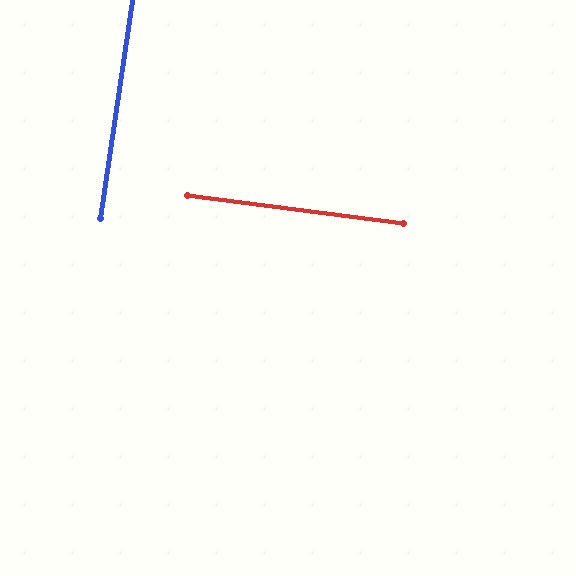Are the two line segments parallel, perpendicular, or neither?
Perpendicular — they meet at approximately 89°.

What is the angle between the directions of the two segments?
Approximately 89 degrees.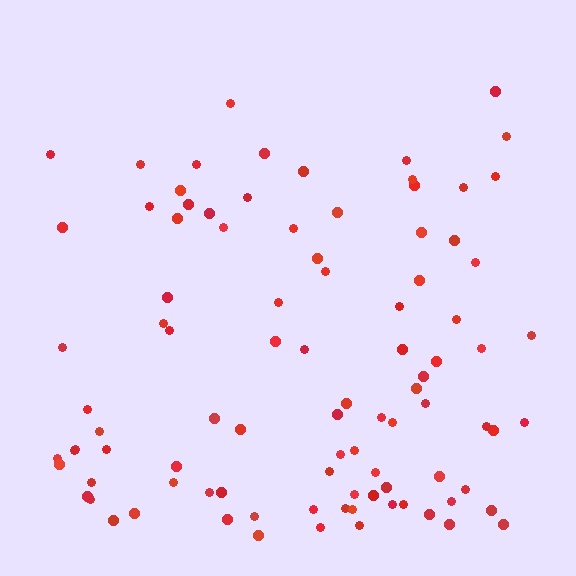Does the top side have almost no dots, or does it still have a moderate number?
Still a moderate number, just noticeably fewer than the bottom.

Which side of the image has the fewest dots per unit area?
The top.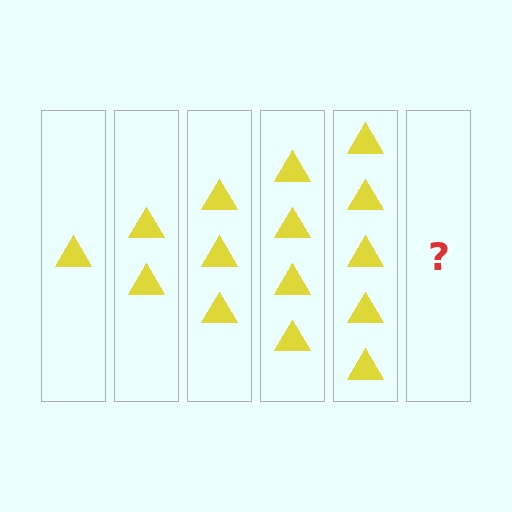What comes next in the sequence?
The next element should be 6 triangles.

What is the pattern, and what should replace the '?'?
The pattern is that each step adds one more triangle. The '?' should be 6 triangles.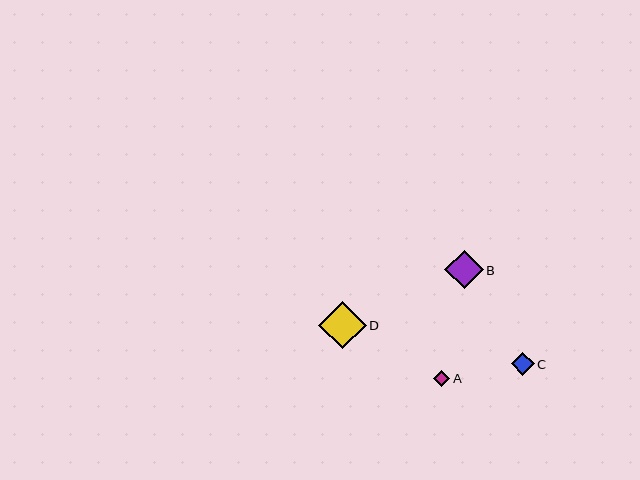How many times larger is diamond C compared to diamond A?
Diamond C is approximately 1.5 times the size of diamond A.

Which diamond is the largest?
Diamond D is the largest with a size of approximately 48 pixels.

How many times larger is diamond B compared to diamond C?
Diamond B is approximately 1.7 times the size of diamond C.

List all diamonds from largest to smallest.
From largest to smallest: D, B, C, A.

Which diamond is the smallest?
Diamond A is the smallest with a size of approximately 16 pixels.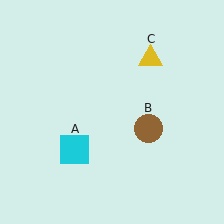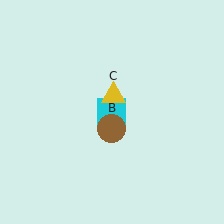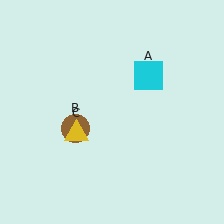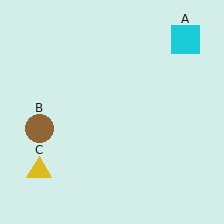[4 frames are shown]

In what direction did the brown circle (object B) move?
The brown circle (object B) moved left.